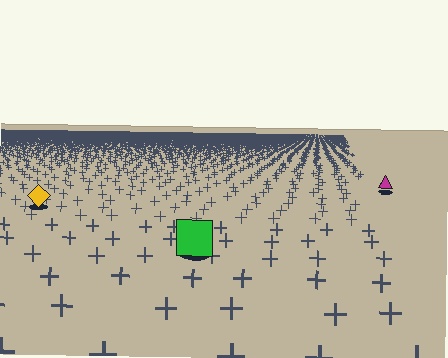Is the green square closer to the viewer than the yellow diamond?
Yes. The green square is closer — you can tell from the texture gradient: the ground texture is coarser near it.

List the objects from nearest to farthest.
From nearest to farthest: the green square, the yellow diamond, the magenta triangle.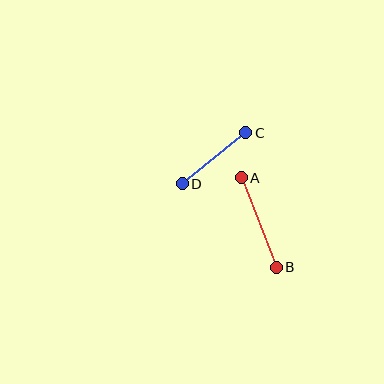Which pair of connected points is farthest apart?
Points A and B are farthest apart.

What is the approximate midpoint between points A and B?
The midpoint is at approximately (259, 222) pixels.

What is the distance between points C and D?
The distance is approximately 81 pixels.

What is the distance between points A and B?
The distance is approximately 96 pixels.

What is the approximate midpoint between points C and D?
The midpoint is at approximately (214, 158) pixels.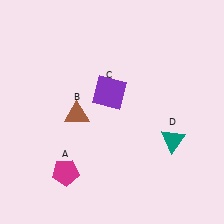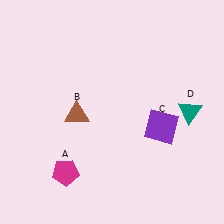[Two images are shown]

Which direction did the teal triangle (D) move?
The teal triangle (D) moved up.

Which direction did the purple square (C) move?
The purple square (C) moved right.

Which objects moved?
The objects that moved are: the purple square (C), the teal triangle (D).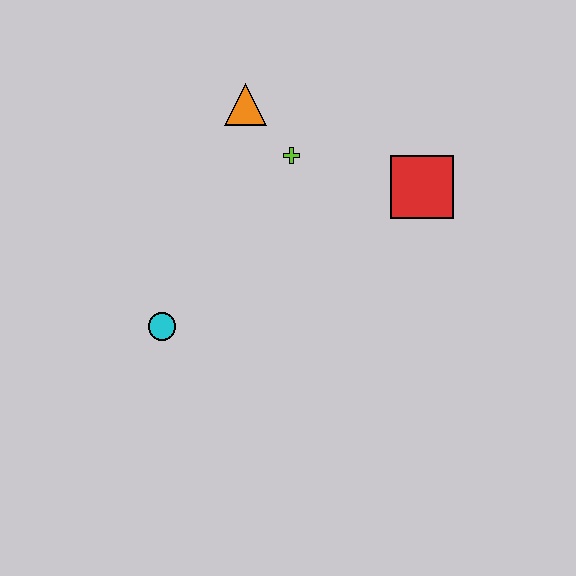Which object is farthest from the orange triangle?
The cyan circle is farthest from the orange triangle.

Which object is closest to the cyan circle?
The lime cross is closest to the cyan circle.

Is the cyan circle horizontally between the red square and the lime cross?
No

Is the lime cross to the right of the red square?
No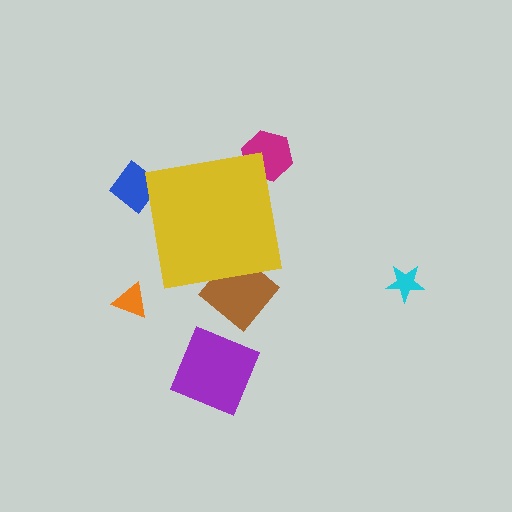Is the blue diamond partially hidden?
Yes, the blue diamond is partially hidden behind the yellow square.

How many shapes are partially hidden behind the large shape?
3 shapes are partially hidden.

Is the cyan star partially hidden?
No, the cyan star is fully visible.